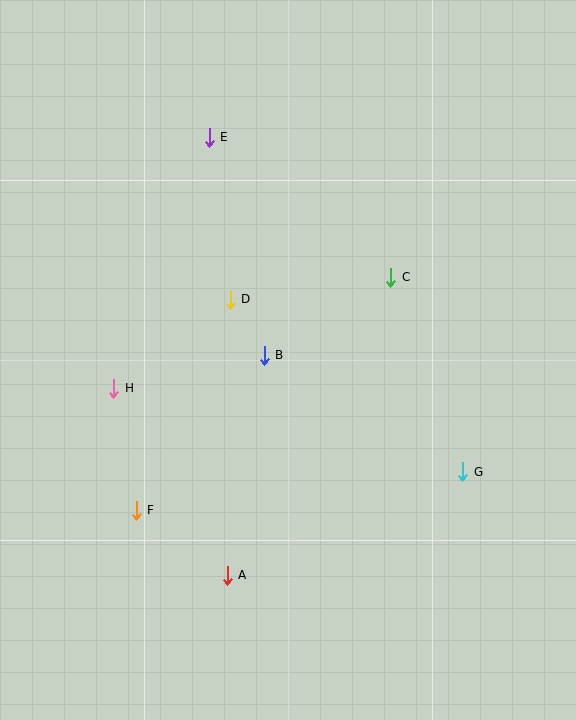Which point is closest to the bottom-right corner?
Point G is closest to the bottom-right corner.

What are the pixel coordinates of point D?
Point D is at (230, 299).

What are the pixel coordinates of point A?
Point A is at (227, 575).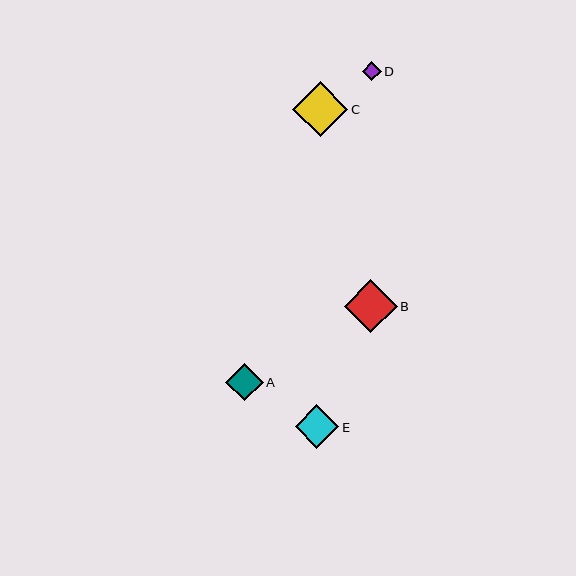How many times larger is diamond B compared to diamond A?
Diamond B is approximately 1.4 times the size of diamond A.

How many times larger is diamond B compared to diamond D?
Diamond B is approximately 2.8 times the size of diamond D.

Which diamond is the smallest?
Diamond D is the smallest with a size of approximately 19 pixels.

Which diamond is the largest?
Diamond C is the largest with a size of approximately 55 pixels.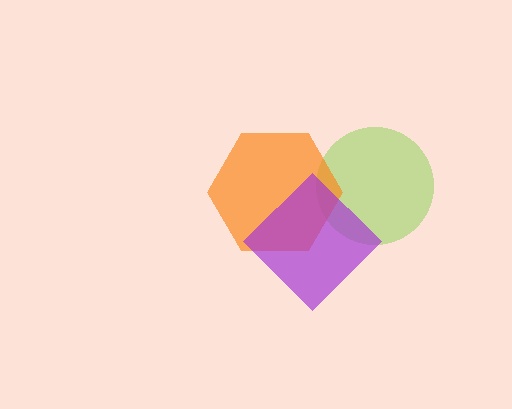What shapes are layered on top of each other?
The layered shapes are: a lime circle, an orange hexagon, a purple diamond.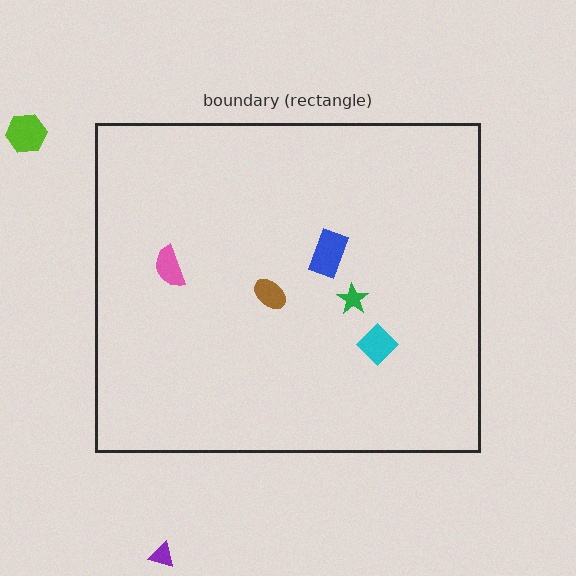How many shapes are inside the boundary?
5 inside, 2 outside.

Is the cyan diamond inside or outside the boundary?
Inside.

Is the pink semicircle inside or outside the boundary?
Inside.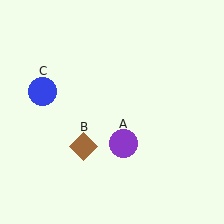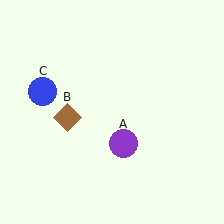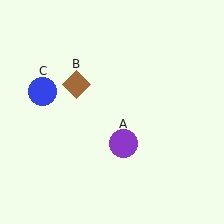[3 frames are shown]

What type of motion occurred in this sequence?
The brown diamond (object B) rotated clockwise around the center of the scene.